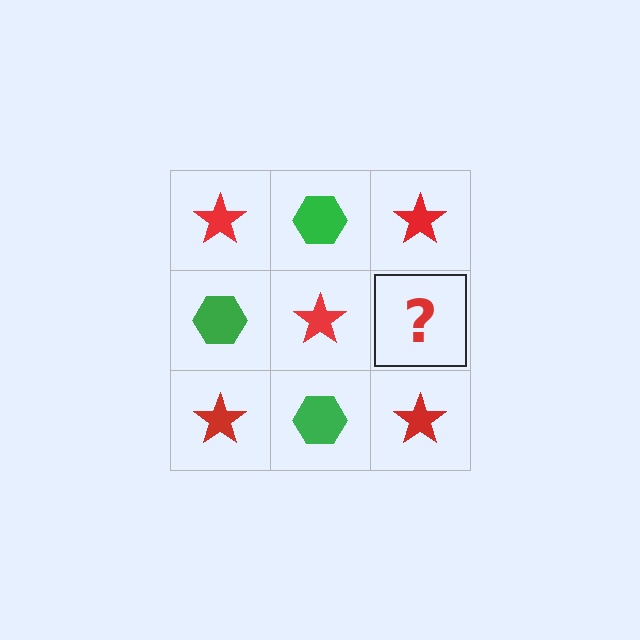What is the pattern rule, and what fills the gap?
The rule is that it alternates red star and green hexagon in a checkerboard pattern. The gap should be filled with a green hexagon.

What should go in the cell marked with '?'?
The missing cell should contain a green hexagon.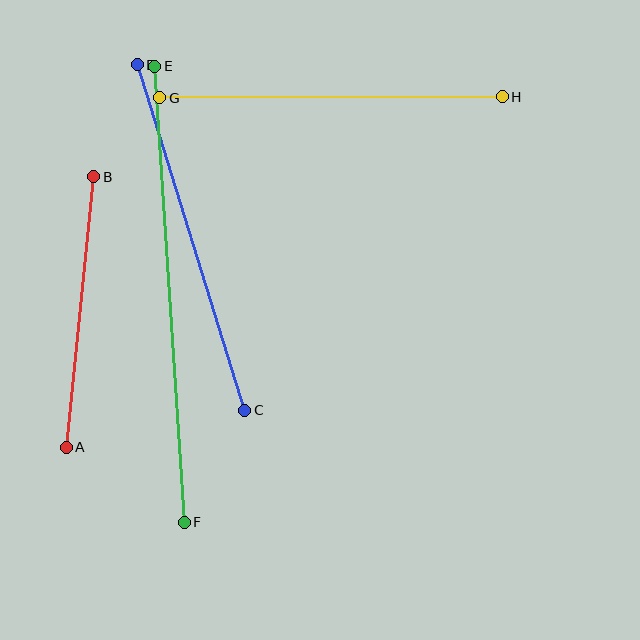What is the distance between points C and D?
The distance is approximately 361 pixels.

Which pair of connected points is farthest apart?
Points E and F are farthest apart.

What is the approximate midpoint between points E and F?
The midpoint is at approximately (170, 294) pixels.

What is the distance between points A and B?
The distance is approximately 272 pixels.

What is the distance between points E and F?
The distance is approximately 457 pixels.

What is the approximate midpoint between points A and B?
The midpoint is at approximately (80, 312) pixels.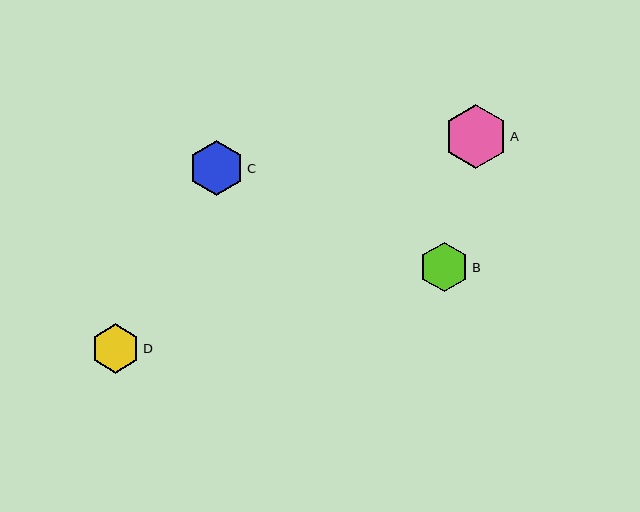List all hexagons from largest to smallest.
From largest to smallest: A, C, D, B.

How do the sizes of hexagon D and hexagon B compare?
Hexagon D and hexagon B are approximately the same size.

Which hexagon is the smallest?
Hexagon B is the smallest with a size of approximately 49 pixels.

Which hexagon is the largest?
Hexagon A is the largest with a size of approximately 63 pixels.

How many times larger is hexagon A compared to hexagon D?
Hexagon A is approximately 1.3 times the size of hexagon D.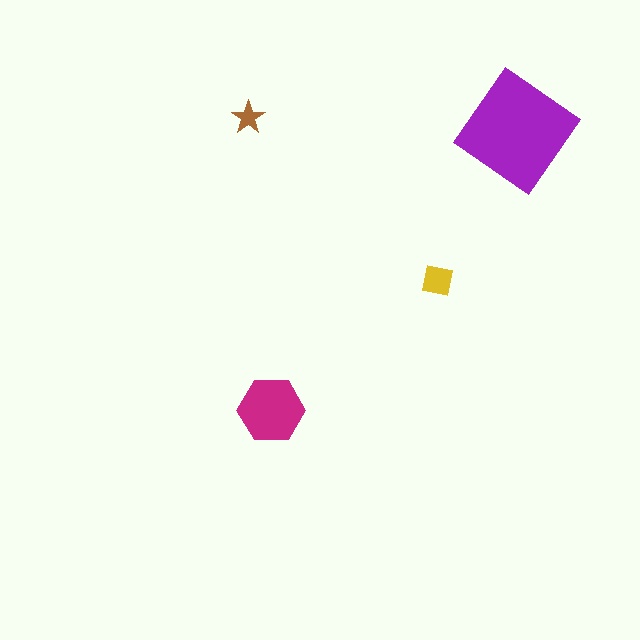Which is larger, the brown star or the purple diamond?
The purple diamond.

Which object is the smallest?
The brown star.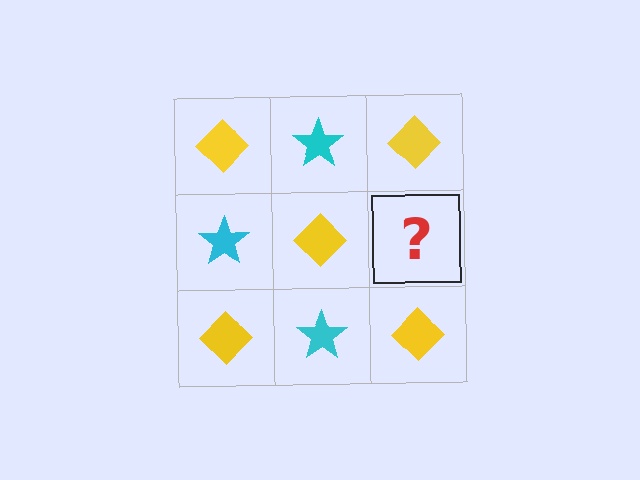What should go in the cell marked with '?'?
The missing cell should contain a cyan star.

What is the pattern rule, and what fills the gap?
The rule is that it alternates yellow diamond and cyan star in a checkerboard pattern. The gap should be filled with a cyan star.